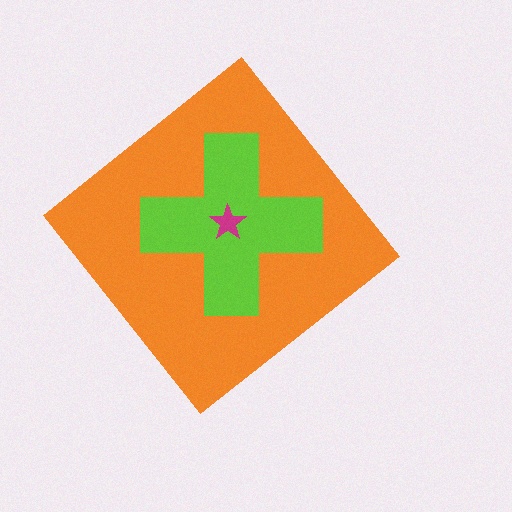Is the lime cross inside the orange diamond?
Yes.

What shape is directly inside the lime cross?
The magenta star.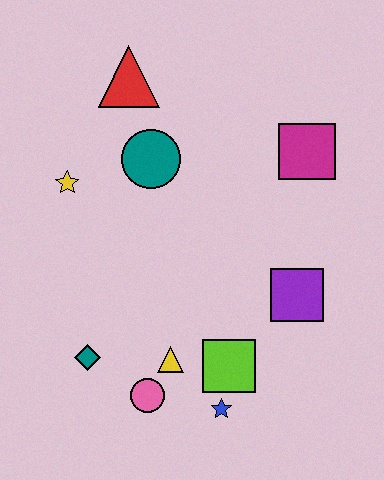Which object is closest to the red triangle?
The teal circle is closest to the red triangle.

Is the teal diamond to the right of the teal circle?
No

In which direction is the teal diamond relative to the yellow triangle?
The teal diamond is to the left of the yellow triangle.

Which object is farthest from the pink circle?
The red triangle is farthest from the pink circle.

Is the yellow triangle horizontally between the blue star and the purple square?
No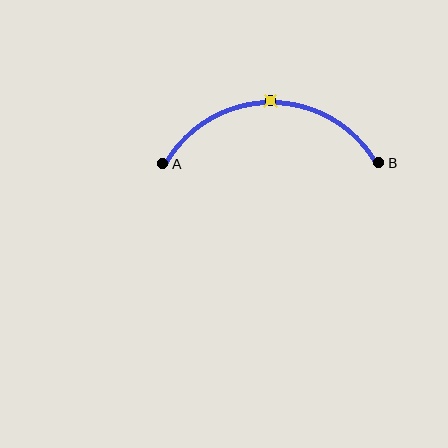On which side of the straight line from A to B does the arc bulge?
The arc bulges above the straight line connecting A and B.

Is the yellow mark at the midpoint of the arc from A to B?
Yes. The yellow mark lies on the arc at equal arc-length from both A and B — it is the arc midpoint.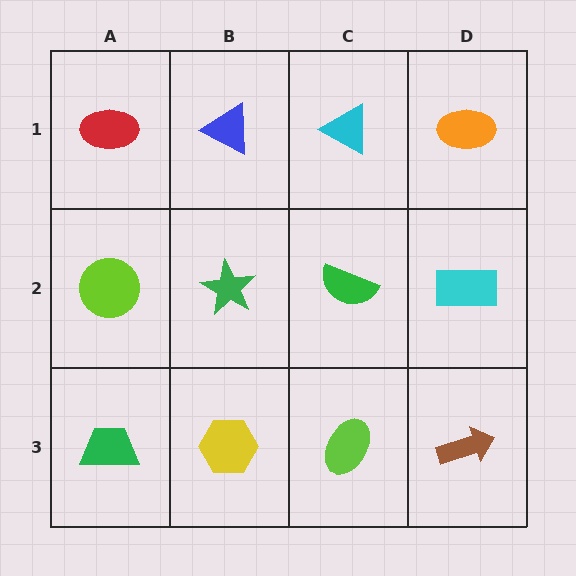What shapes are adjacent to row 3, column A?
A lime circle (row 2, column A), a yellow hexagon (row 3, column B).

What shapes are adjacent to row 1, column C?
A green semicircle (row 2, column C), a blue triangle (row 1, column B), an orange ellipse (row 1, column D).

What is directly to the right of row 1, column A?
A blue triangle.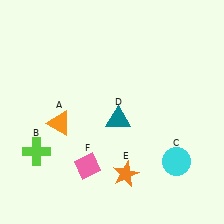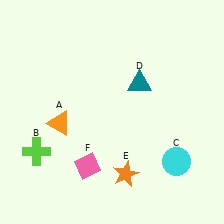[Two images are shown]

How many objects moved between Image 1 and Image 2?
1 object moved between the two images.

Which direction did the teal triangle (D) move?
The teal triangle (D) moved up.